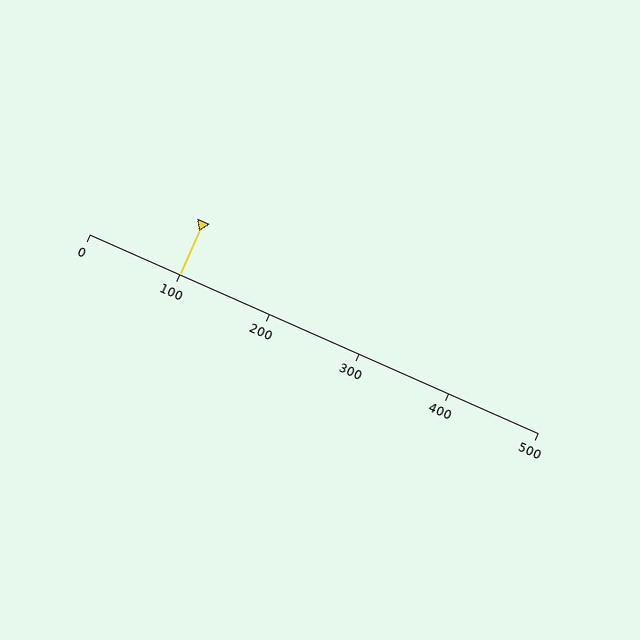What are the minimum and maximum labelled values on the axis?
The axis runs from 0 to 500.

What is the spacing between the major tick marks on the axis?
The major ticks are spaced 100 apart.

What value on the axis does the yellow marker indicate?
The marker indicates approximately 100.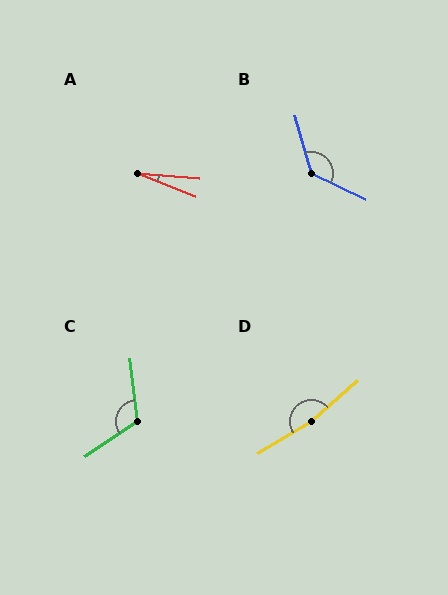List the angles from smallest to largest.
A (17°), C (116°), B (132°), D (170°).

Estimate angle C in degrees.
Approximately 116 degrees.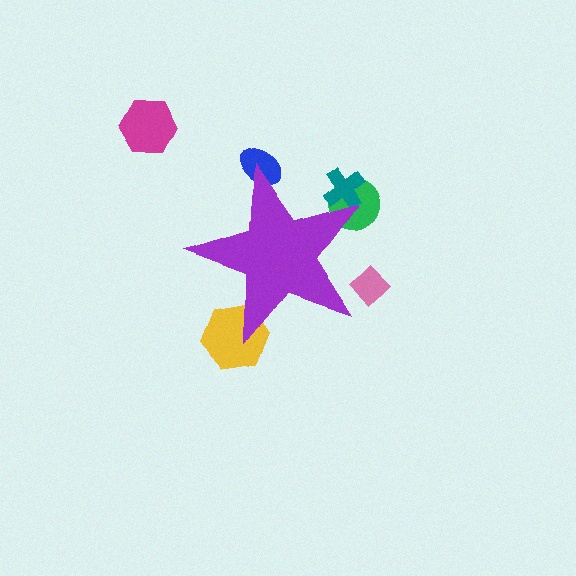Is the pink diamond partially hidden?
Yes, the pink diamond is partially hidden behind the purple star.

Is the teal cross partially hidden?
Yes, the teal cross is partially hidden behind the purple star.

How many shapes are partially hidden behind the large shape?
5 shapes are partially hidden.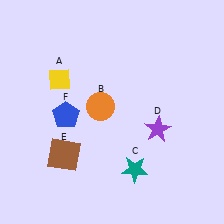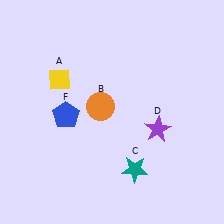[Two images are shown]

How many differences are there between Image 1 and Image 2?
There is 1 difference between the two images.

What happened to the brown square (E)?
The brown square (E) was removed in Image 2. It was in the bottom-left area of Image 1.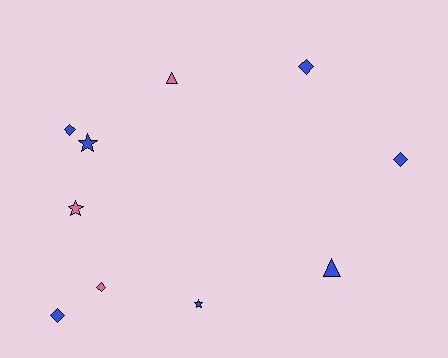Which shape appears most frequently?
Diamond, with 5 objects.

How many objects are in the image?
There are 10 objects.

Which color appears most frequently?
Blue, with 7 objects.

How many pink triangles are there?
There is 1 pink triangle.